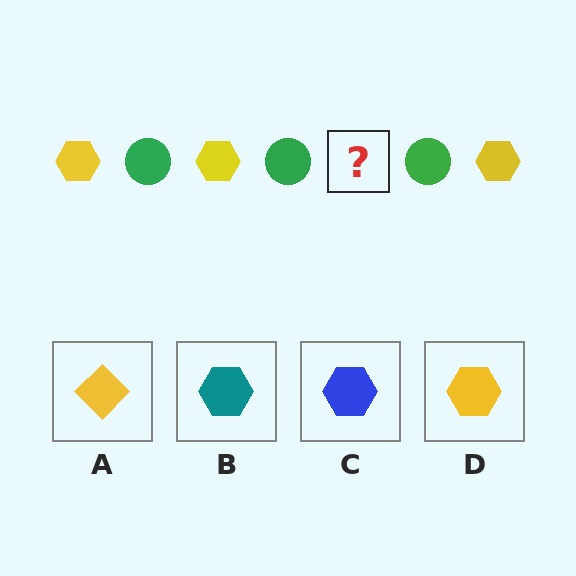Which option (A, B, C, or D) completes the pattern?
D.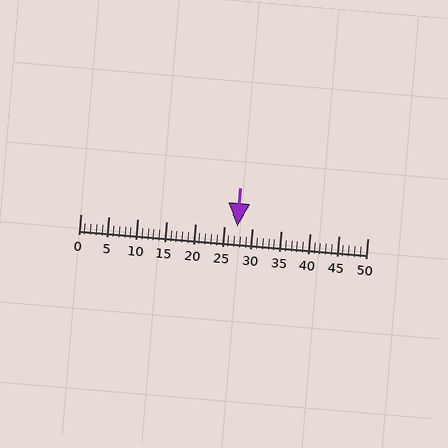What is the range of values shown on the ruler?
The ruler shows values from 0 to 50.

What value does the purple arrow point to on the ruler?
The purple arrow points to approximately 27.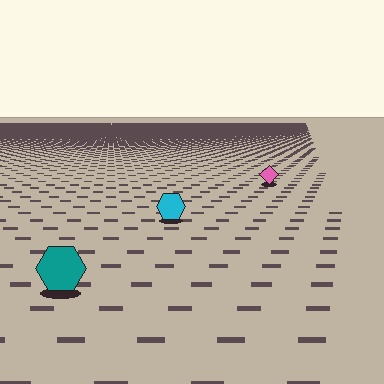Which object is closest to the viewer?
The teal hexagon is closest. The texture marks near it are larger and more spread out.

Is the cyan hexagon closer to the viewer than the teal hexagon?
No. The teal hexagon is closer — you can tell from the texture gradient: the ground texture is coarser near it.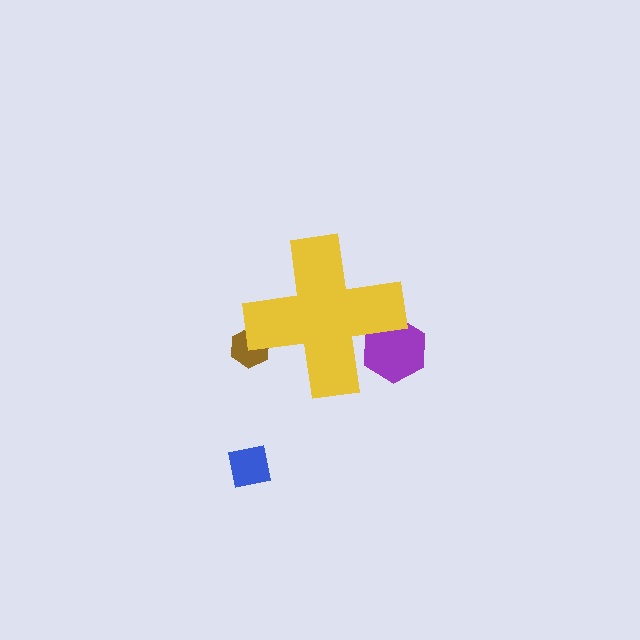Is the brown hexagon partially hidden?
Yes, the brown hexagon is partially hidden behind the yellow cross.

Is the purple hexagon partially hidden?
Yes, the purple hexagon is partially hidden behind the yellow cross.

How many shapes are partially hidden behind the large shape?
2 shapes are partially hidden.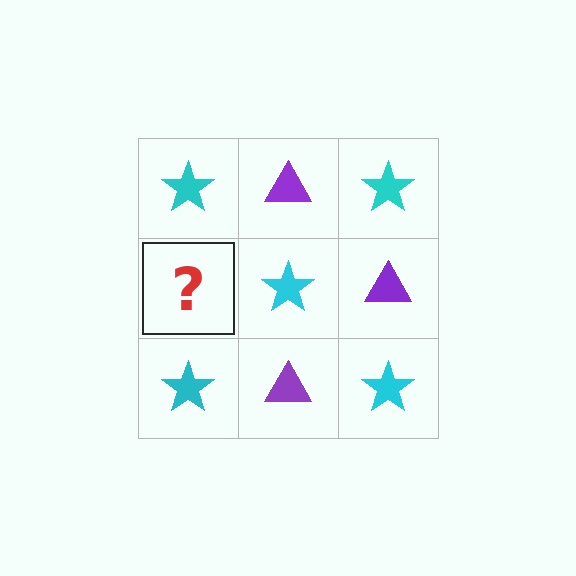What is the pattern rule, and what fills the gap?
The rule is that it alternates cyan star and purple triangle in a checkerboard pattern. The gap should be filled with a purple triangle.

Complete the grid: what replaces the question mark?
The question mark should be replaced with a purple triangle.